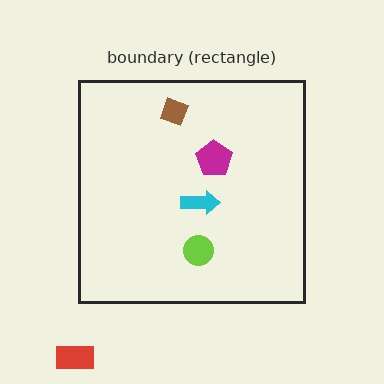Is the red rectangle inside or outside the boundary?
Outside.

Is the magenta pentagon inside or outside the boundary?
Inside.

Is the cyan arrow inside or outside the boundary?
Inside.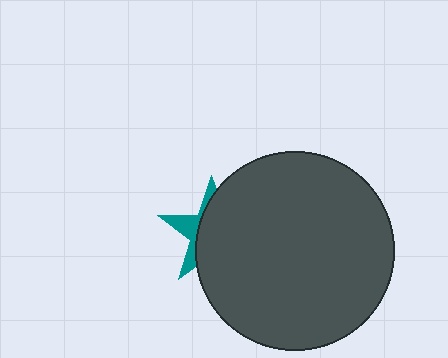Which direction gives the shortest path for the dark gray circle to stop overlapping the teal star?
Moving right gives the shortest separation.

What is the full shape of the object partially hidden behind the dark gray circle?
The partially hidden object is a teal star.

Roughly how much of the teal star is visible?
A small part of it is visible (roughly 31%).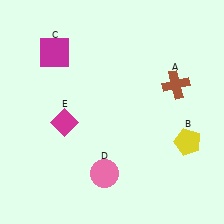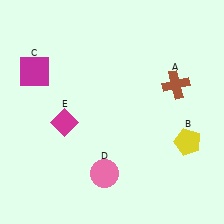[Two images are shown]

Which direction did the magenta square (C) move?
The magenta square (C) moved left.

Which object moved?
The magenta square (C) moved left.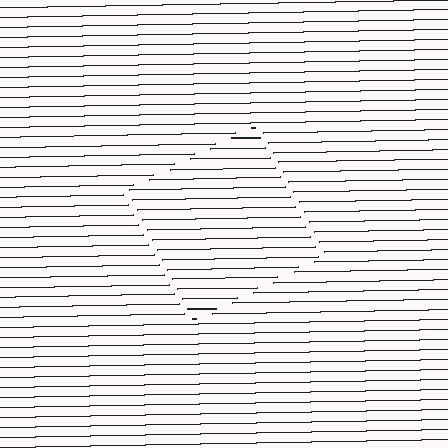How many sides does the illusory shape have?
4 sides — the line-ends trace a square.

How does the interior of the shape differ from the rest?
The interior of the shape contains the same grating, shifted by half a period — the contour is defined by the phase discontinuity where line-ends from the inner and outer gratings abut.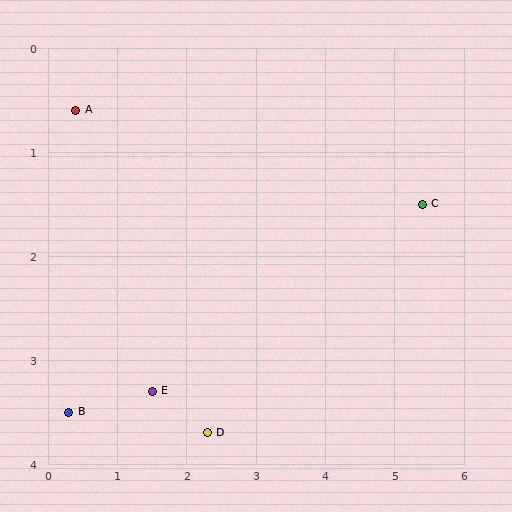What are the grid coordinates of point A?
Point A is at approximately (0.4, 0.6).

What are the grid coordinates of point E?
Point E is at approximately (1.5, 3.3).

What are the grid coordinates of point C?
Point C is at approximately (5.4, 1.5).